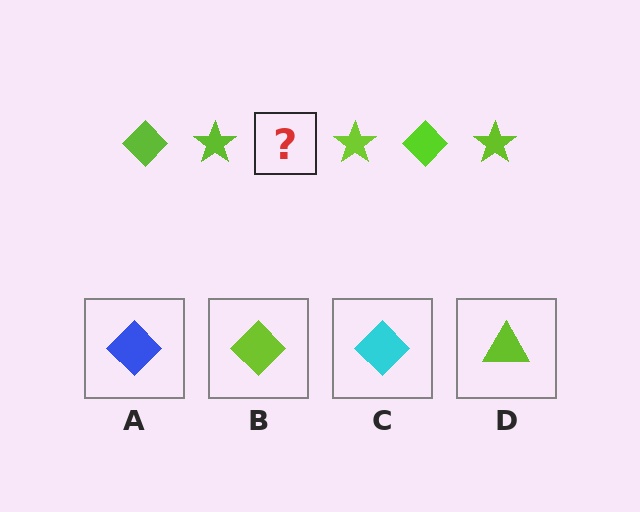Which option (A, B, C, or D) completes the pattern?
B.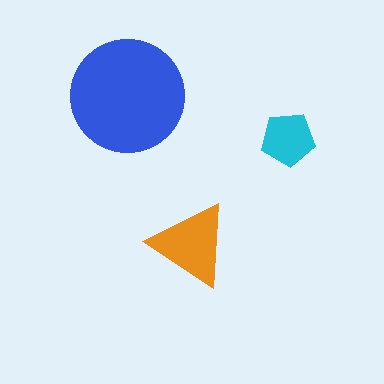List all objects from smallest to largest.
The cyan pentagon, the orange triangle, the blue circle.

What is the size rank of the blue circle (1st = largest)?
1st.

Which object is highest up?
The blue circle is topmost.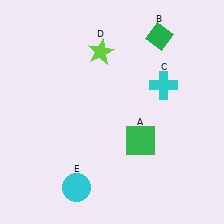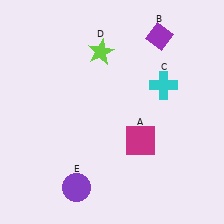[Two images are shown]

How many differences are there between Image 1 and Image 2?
There are 3 differences between the two images.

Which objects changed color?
A changed from green to magenta. B changed from green to purple. E changed from cyan to purple.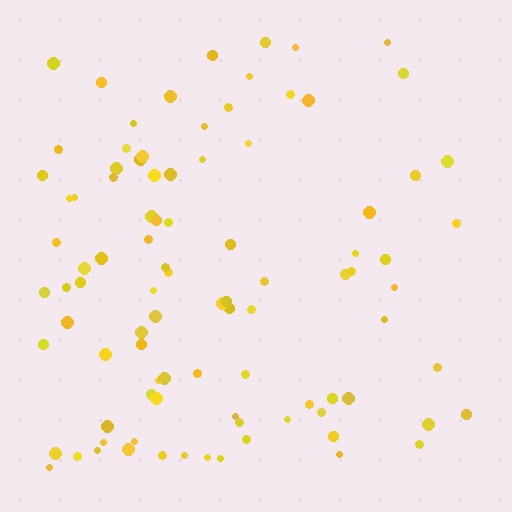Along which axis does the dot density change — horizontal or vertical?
Horizontal.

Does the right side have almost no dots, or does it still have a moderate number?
Still a moderate number, just noticeably fewer than the left.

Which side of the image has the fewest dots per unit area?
The right.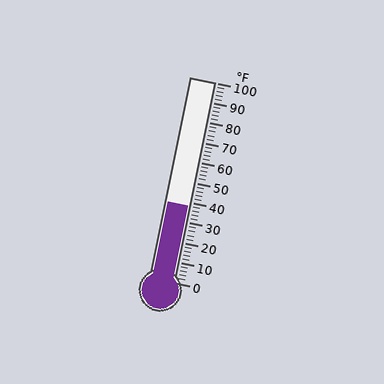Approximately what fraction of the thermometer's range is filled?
The thermometer is filled to approximately 40% of its range.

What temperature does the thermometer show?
The thermometer shows approximately 38°F.